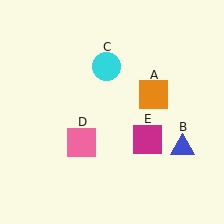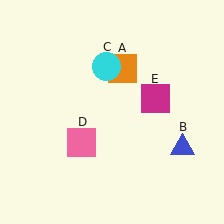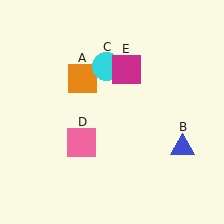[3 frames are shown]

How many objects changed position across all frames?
2 objects changed position: orange square (object A), magenta square (object E).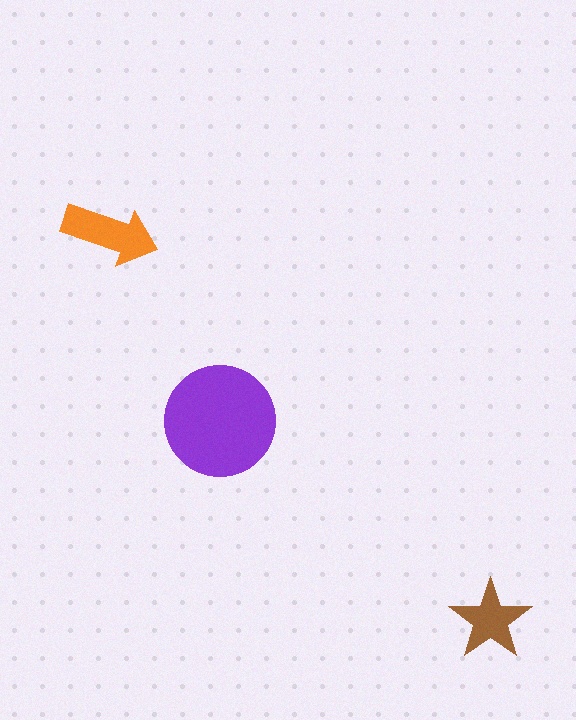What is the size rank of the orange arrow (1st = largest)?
2nd.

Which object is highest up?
The orange arrow is topmost.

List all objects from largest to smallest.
The purple circle, the orange arrow, the brown star.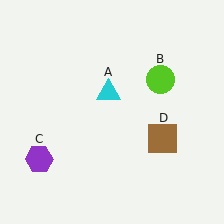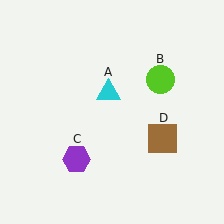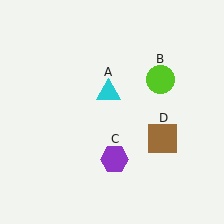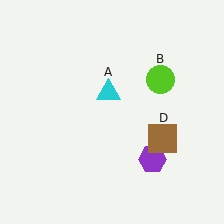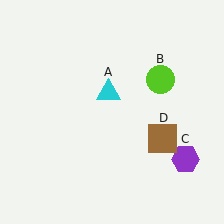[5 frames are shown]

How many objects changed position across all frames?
1 object changed position: purple hexagon (object C).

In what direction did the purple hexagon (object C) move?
The purple hexagon (object C) moved right.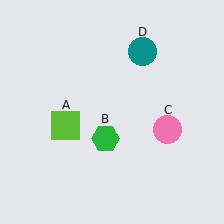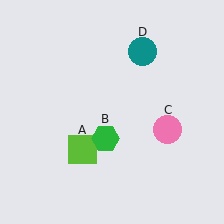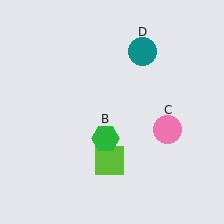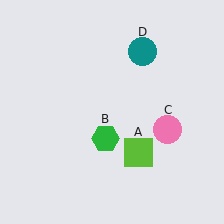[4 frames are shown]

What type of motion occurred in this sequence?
The lime square (object A) rotated counterclockwise around the center of the scene.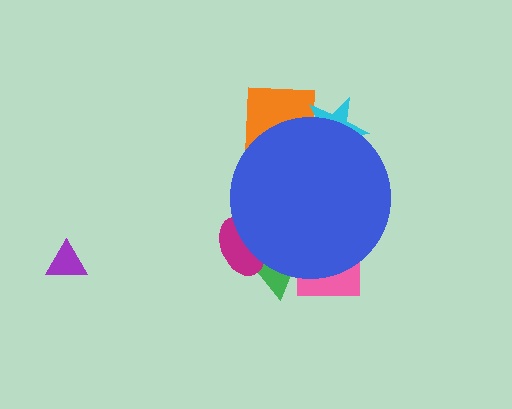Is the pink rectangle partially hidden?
Yes, the pink rectangle is partially hidden behind the blue circle.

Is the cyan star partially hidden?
Yes, the cyan star is partially hidden behind the blue circle.